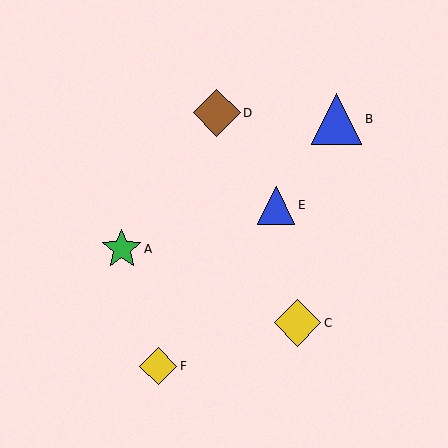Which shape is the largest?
The blue triangle (labeled B) is the largest.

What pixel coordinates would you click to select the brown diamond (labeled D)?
Click at (217, 113) to select the brown diamond D.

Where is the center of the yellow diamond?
The center of the yellow diamond is at (297, 323).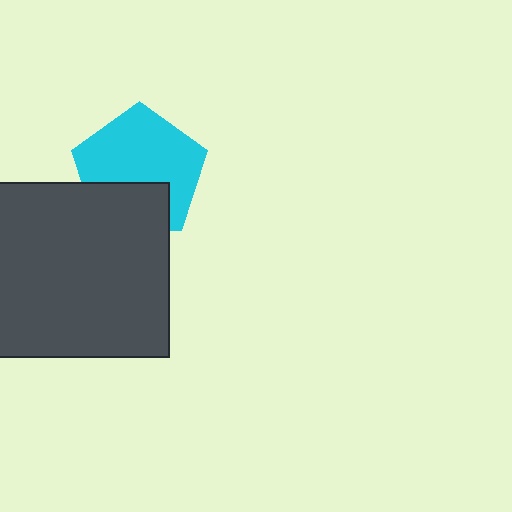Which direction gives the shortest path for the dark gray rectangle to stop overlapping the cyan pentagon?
Moving down gives the shortest separation.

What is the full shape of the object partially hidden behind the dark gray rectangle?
The partially hidden object is a cyan pentagon.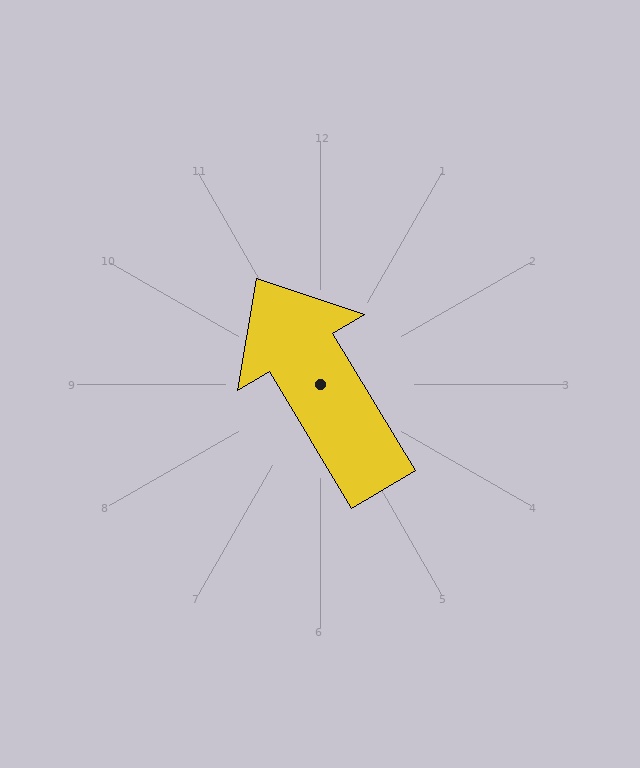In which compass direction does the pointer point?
Northwest.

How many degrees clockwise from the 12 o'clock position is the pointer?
Approximately 329 degrees.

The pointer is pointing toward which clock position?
Roughly 11 o'clock.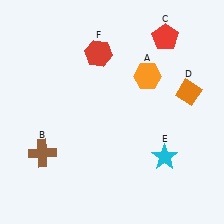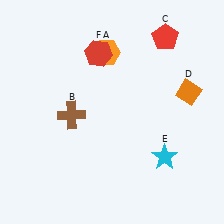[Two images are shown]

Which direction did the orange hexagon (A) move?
The orange hexagon (A) moved left.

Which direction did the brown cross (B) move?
The brown cross (B) moved up.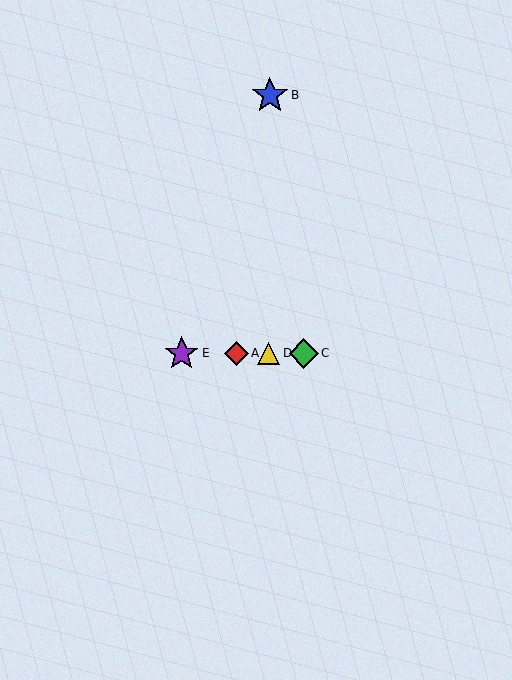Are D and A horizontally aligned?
Yes, both are at y≈353.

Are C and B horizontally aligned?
No, C is at y≈353 and B is at y≈95.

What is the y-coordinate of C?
Object C is at y≈353.